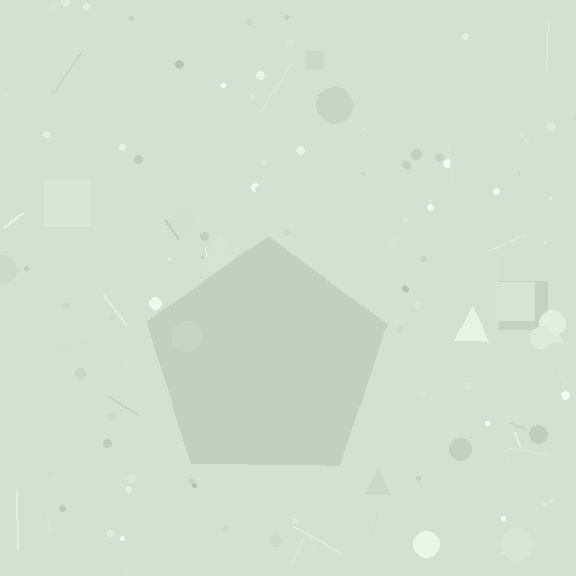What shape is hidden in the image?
A pentagon is hidden in the image.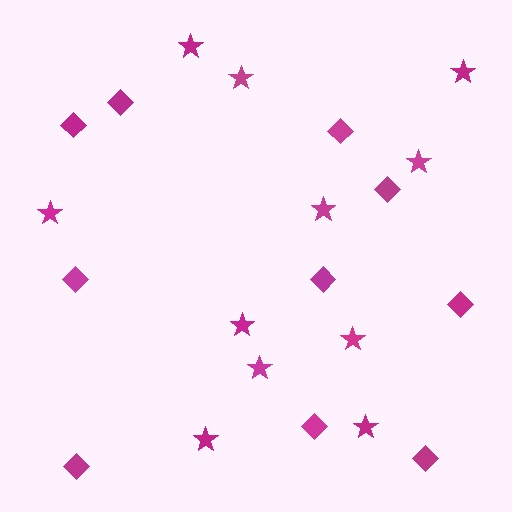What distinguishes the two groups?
There are 2 groups: one group of stars (11) and one group of diamonds (10).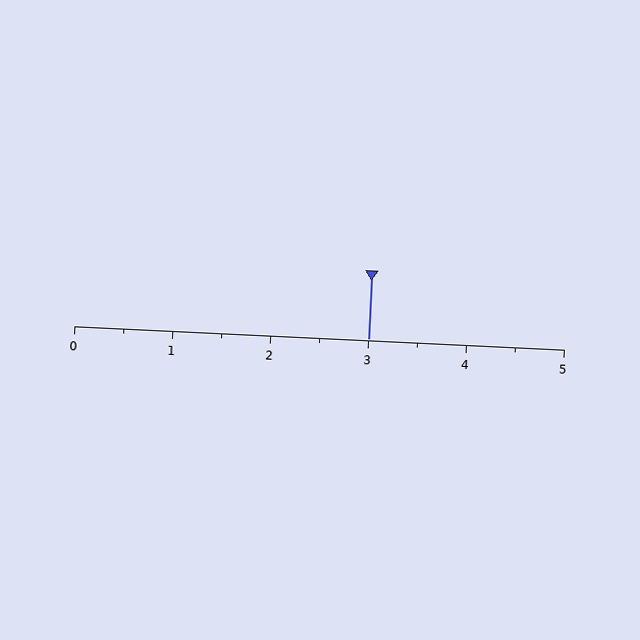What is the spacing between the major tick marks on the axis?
The major ticks are spaced 1 apart.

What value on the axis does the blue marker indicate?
The marker indicates approximately 3.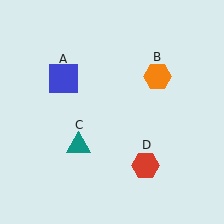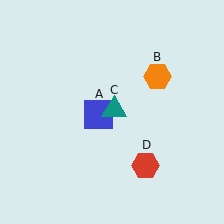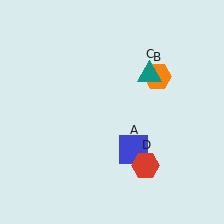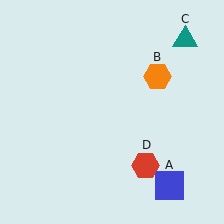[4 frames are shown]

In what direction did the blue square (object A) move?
The blue square (object A) moved down and to the right.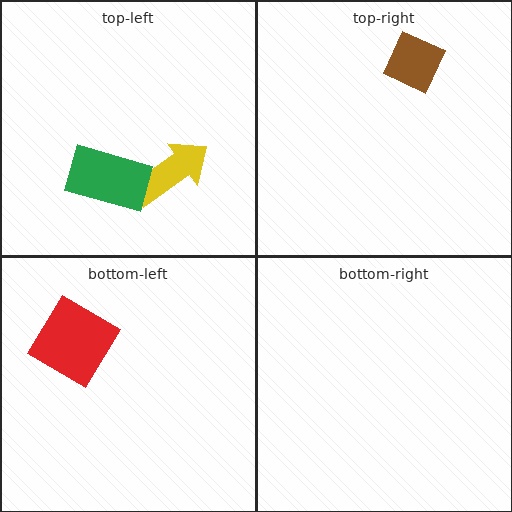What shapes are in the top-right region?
The brown diamond.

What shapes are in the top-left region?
The yellow arrow, the green rectangle.